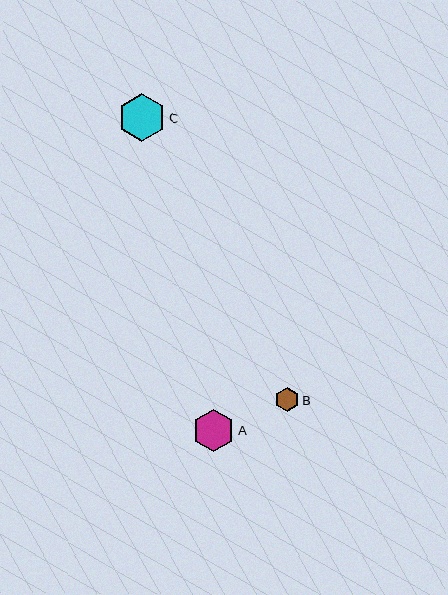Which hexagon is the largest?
Hexagon C is the largest with a size of approximately 48 pixels.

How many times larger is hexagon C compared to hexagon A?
Hexagon C is approximately 1.1 times the size of hexagon A.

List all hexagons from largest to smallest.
From largest to smallest: C, A, B.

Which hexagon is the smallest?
Hexagon B is the smallest with a size of approximately 24 pixels.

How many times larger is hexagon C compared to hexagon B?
Hexagon C is approximately 2.0 times the size of hexagon B.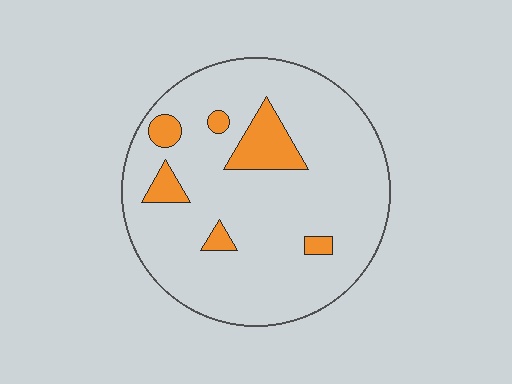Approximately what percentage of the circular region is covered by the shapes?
Approximately 10%.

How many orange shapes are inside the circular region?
6.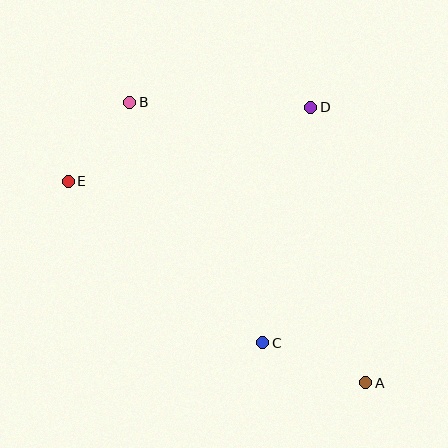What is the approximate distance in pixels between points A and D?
The distance between A and D is approximately 281 pixels.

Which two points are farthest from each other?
Points A and B are farthest from each other.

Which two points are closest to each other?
Points B and E are closest to each other.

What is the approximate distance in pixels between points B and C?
The distance between B and C is approximately 274 pixels.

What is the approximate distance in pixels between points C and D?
The distance between C and D is approximately 240 pixels.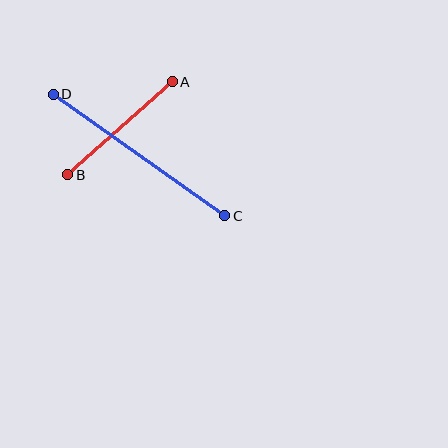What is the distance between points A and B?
The distance is approximately 140 pixels.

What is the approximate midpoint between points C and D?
The midpoint is at approximately (139, 155) pixels.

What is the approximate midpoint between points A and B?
The midpoint is at approximately (120, 128) pixels.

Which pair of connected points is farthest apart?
Points C and D are farthest apart.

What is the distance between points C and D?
The distance is approximately 210 pixels.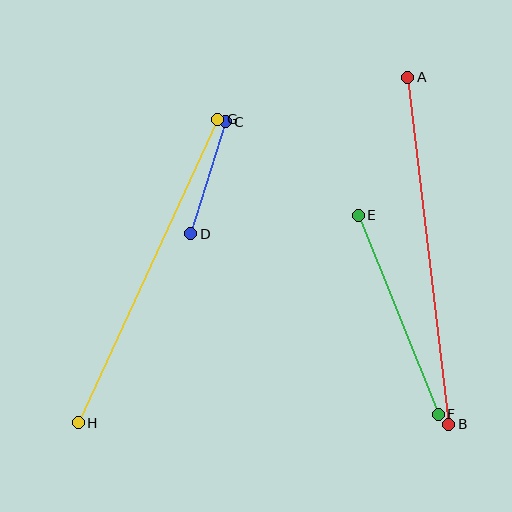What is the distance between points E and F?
The distance is approximately 215 pixels.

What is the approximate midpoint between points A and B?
The midpoint is at approximately (428, 251) pixels.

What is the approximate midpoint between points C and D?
The midpoint is at approximately (208, 178) pixels.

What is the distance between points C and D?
The distance is approximately 117 pixels.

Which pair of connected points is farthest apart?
Points A and B are farthest apart.